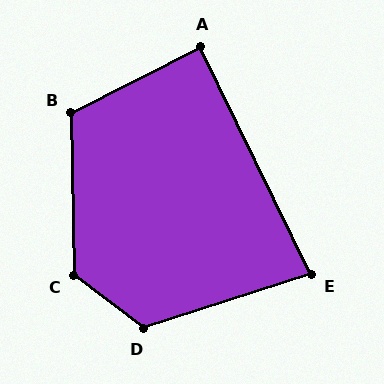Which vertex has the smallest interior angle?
E, at approximately 82 degrees.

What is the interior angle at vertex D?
Approximately 125 degrees (obtuse).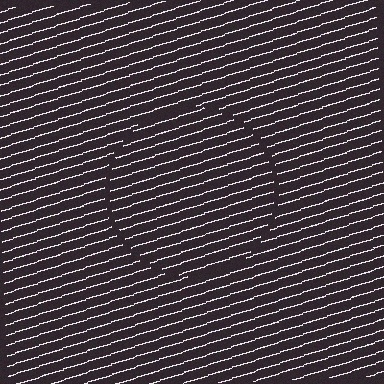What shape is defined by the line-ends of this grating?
An illusory circle. The interior of the shape contains the same grating, shifted by half a period — the contour is defined by the phase discontinuity where line-ends from the inner and outer gratings abut.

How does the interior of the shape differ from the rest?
The interior of the shape contains the same grating, shifted by half a period — the contour is defined by the phase discontinuity where line-ends from the inner and outer gratings abut.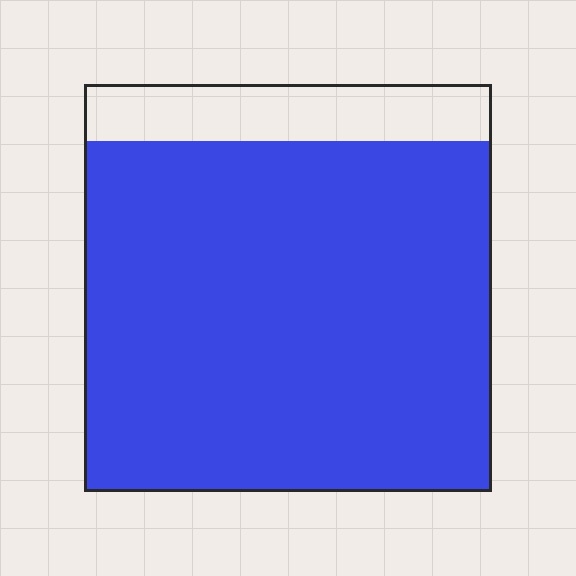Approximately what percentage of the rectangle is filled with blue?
Approximately 85%.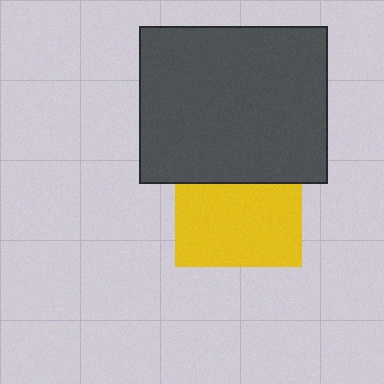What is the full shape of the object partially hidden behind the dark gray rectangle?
The partially hidden object is a yellow square.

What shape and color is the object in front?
The object in front is a dark gray rectangle.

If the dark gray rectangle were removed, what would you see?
You would see the complete yellow square.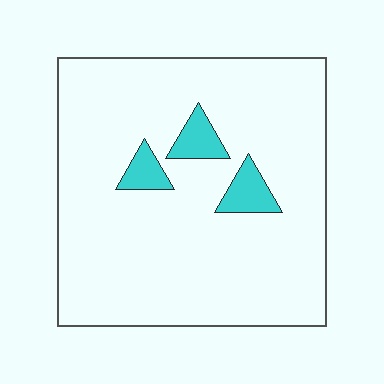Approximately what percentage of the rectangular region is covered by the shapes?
Approximately 10%.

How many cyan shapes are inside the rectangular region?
3.